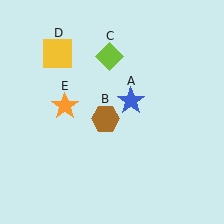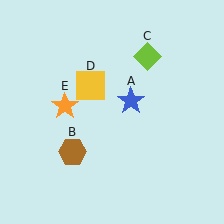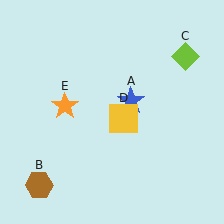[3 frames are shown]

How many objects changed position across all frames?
3 objects changed position: brown hexagon (object B), lime diamond (object C), yellow square (object D).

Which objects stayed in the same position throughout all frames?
Blue star (object A) and orange star (object E) remained stationary.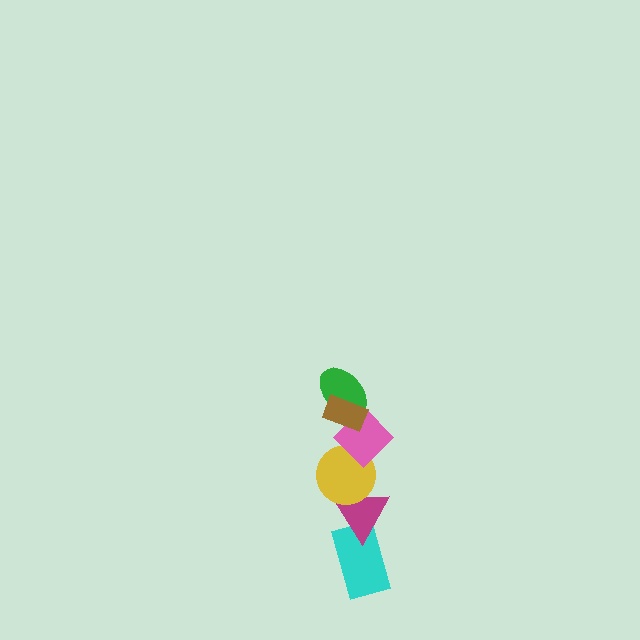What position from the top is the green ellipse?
The green ellipse is 2nd from the top.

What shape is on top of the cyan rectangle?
The magenta triangle is on top of the cyan rectangle.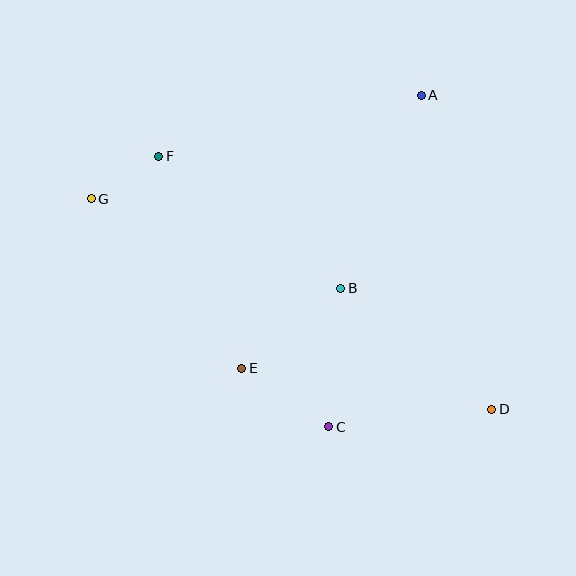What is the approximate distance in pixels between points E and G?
The distance between E and G is approximately 226 pixels.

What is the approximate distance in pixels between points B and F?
The distance between B and F is approximately 225 pixels.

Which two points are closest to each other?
Points F and G are closest to each other.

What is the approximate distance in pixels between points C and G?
The distance between C and G is approximately 329 pixels.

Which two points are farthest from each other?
Points D and G are farthest from each other.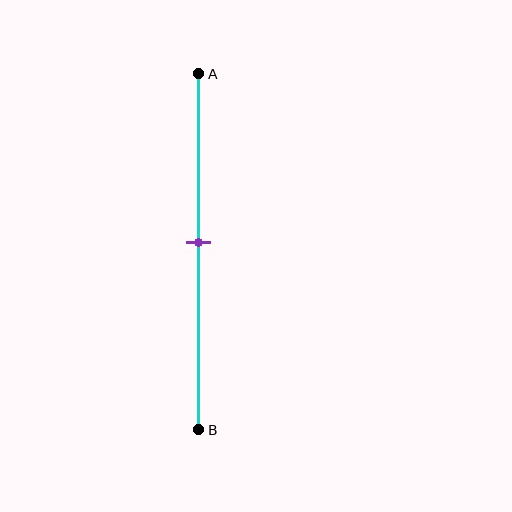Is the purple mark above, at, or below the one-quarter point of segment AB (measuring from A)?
The purple mark is below the one-quarter point of segment AB.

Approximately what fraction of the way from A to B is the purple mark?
The purple mark is approximately 50% of the way from A to B.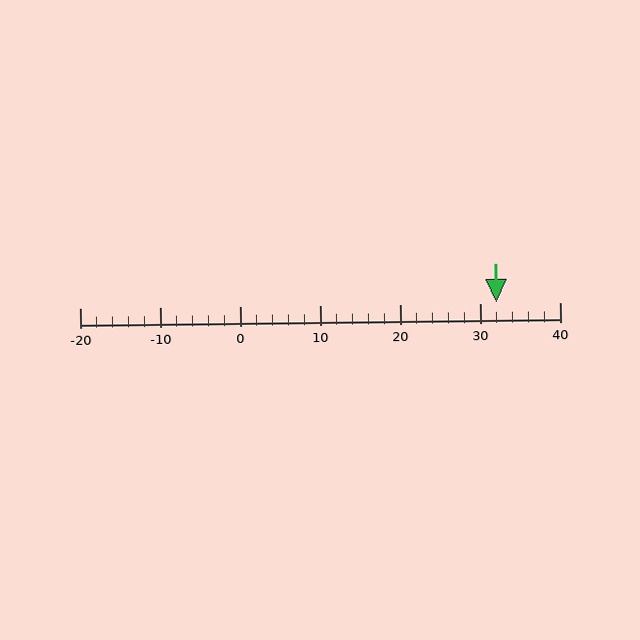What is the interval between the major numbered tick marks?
The major tick marks are spaced 10 units apart.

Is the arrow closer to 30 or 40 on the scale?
The arrow is closer to 30.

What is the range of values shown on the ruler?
The ruler shows values from -20 to 40.